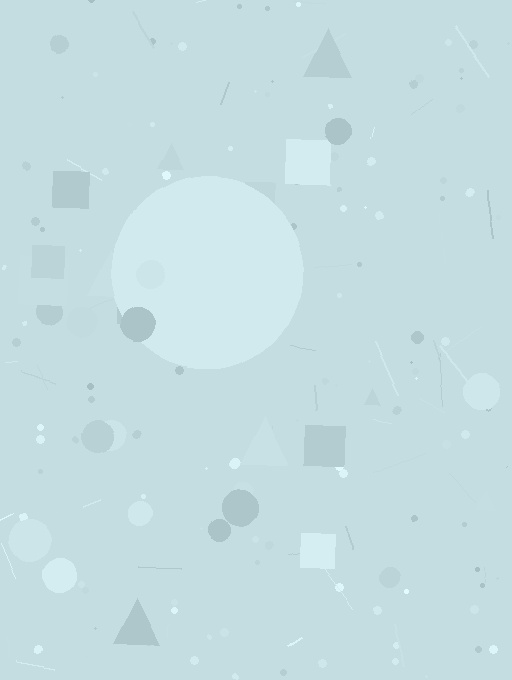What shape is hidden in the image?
A circle is hidden in the image.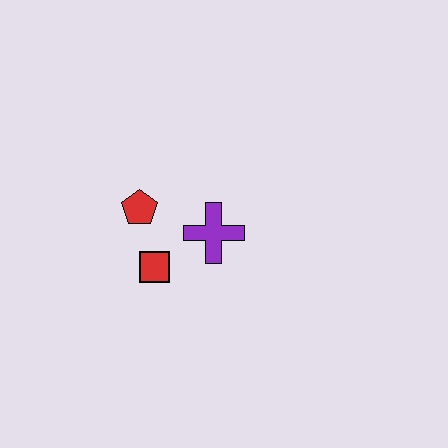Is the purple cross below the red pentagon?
Yes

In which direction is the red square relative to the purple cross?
The red square is to the left of the purple cross.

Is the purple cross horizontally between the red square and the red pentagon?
No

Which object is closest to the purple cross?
The red square is closest to the purple cross.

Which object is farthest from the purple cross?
The red pentagon is farthest from the purple cross.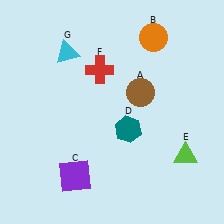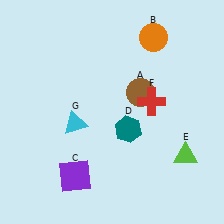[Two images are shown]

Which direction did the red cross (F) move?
The red cross (F) moved right.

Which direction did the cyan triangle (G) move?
The cyan triangle (G) moved down.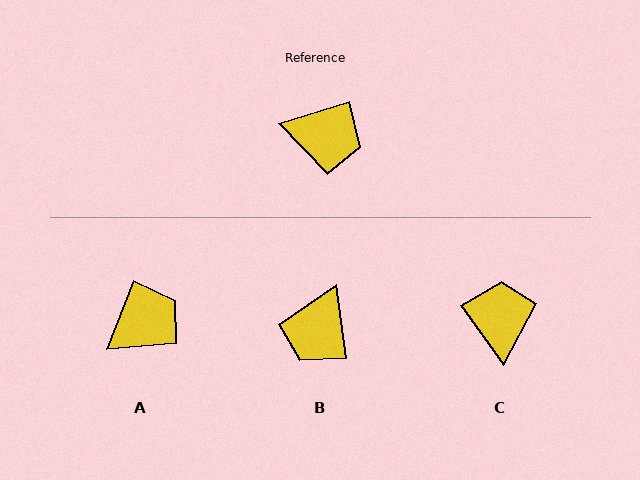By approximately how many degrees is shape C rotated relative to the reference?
Approximately 108 degrees counter-clockwise.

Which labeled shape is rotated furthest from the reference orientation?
C, about 108 degrees away.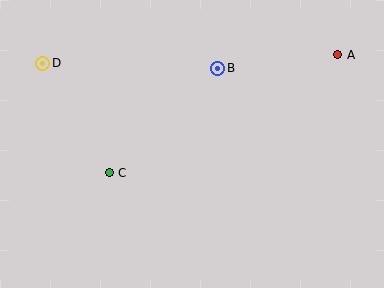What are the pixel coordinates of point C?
Point C is at (109, 173).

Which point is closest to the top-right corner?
Point A is closest to the top-right corner.